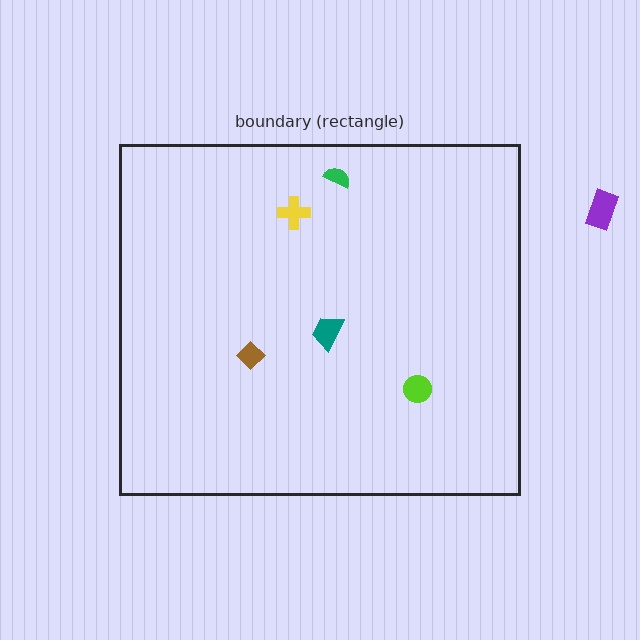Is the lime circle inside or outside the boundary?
Inside.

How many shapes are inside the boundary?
5 inside, 1 outside.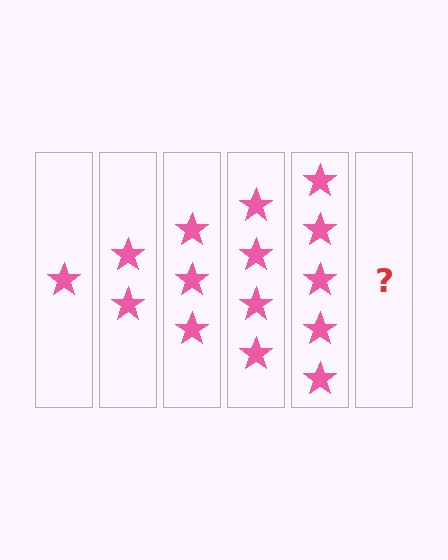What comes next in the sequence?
The next element should be 6 stars.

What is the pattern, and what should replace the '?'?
The pattern is that each step adds one more star. The '?' should be 6 stars.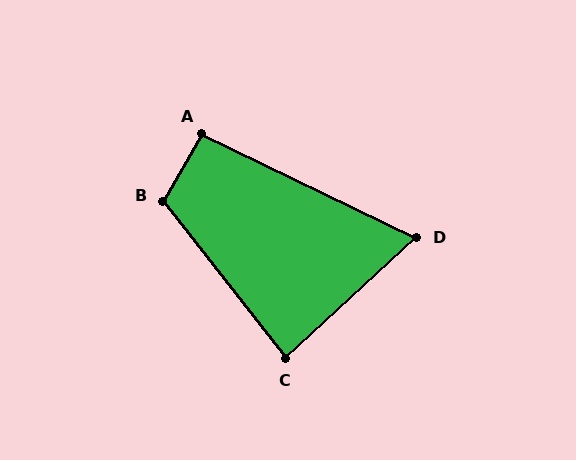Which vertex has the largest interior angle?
B, at approximately 111 degrees.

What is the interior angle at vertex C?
Approximately 85 degrees (approximately right).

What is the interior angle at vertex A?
Approximately 95 degrees (approximately right).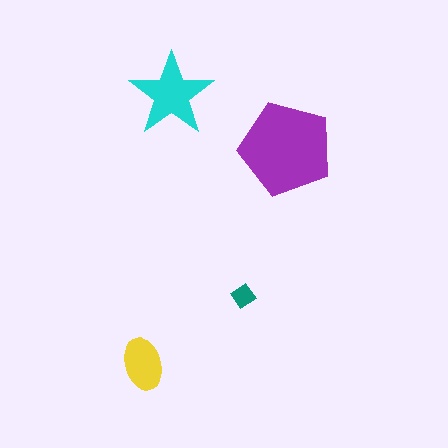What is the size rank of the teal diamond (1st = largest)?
4th.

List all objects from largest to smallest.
The purple pentagon, the cyan star, the yellow ellipse, the teal diamond.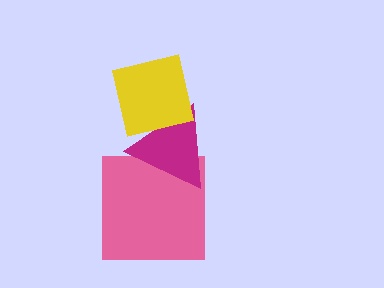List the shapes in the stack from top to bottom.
From top to bottom: the yellow square, the magenta triangle, the pink square.